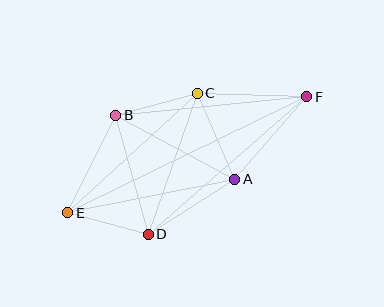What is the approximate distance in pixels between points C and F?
The distance between C and F is approximately 109 pixels.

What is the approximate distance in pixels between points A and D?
The distance between A and D is approximately 103 pixels.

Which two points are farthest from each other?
Points E and F are farthest from each other.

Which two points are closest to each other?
Points D and E are closest to each other.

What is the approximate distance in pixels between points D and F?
The distance between D and F is approximately 210 pixels.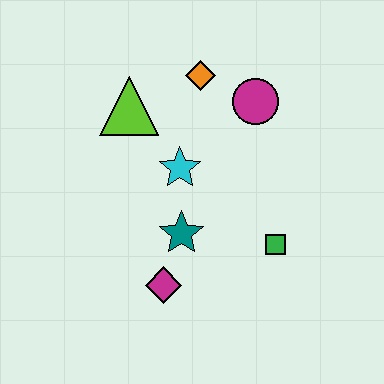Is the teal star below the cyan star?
Yes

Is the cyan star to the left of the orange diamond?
Yes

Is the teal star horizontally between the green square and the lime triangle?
Yes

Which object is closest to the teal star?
The magenta diamond is closest to the teal star.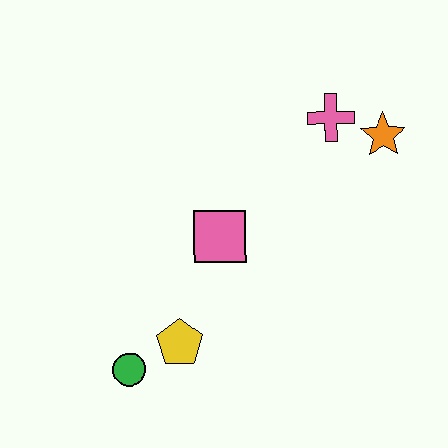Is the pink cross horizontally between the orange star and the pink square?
Yes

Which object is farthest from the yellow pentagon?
The orange star is farthest from the yellow pentagon.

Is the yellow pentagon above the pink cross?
No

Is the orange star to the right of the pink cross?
Yes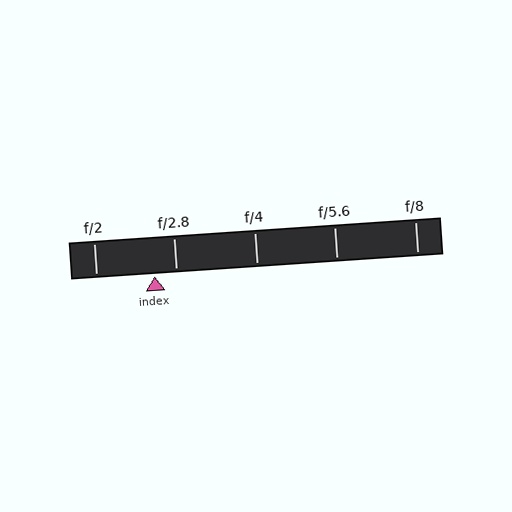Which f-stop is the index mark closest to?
The index mark is closest to f/2.8.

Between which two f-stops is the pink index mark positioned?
The index mark is between f/2 and f/2.8.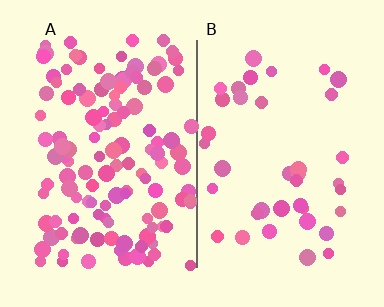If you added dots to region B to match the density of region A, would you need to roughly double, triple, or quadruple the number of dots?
Approximately triple.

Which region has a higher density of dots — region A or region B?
A (the left).